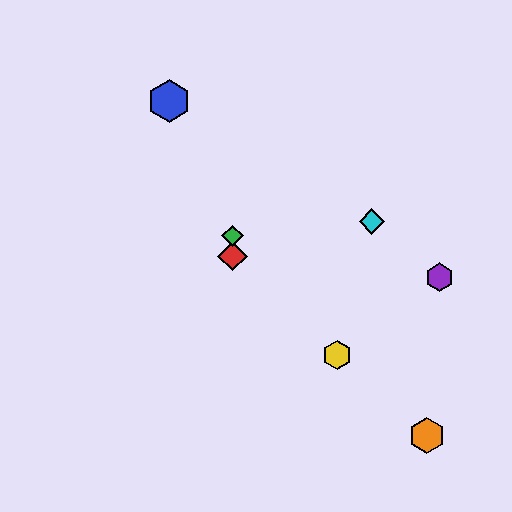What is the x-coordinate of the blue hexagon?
The blue hexagon is at x≈169.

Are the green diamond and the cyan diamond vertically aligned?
No, the green diamond is at x≈232 and the cyan diamond is at x≈372.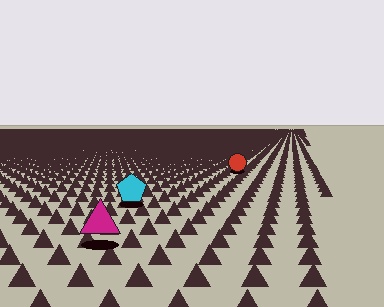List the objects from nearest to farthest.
From nearest to farthest: the magenta triangle, the cyan pentagon, the red circle.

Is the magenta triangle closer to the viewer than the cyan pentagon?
Yes. The magenta triangle is closer — you can tell from the texture gradient: the ground texture is coarser near it.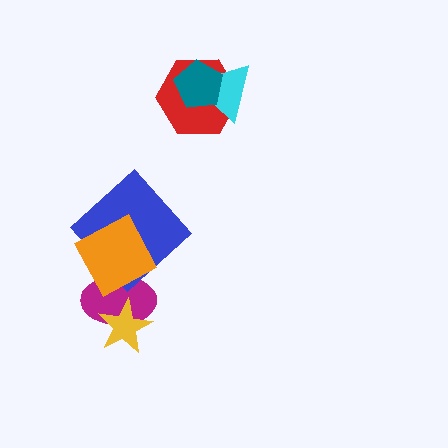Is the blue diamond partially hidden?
Yes, it is partially covered by another shape.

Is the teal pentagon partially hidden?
No, no other shape covers it.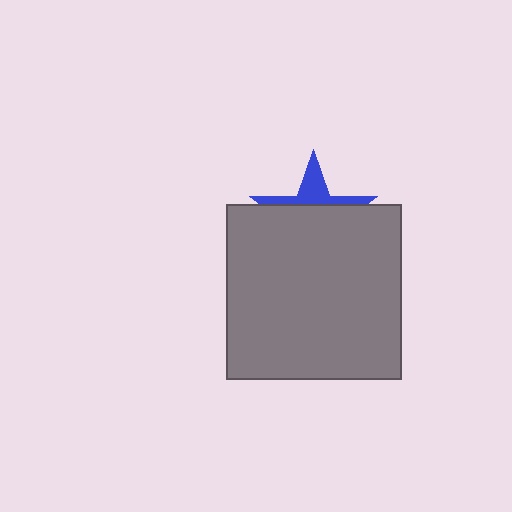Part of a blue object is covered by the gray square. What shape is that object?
It is a star.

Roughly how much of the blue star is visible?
A small part of it is visible (roughly 32%).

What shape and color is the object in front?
The object in front is a gray square.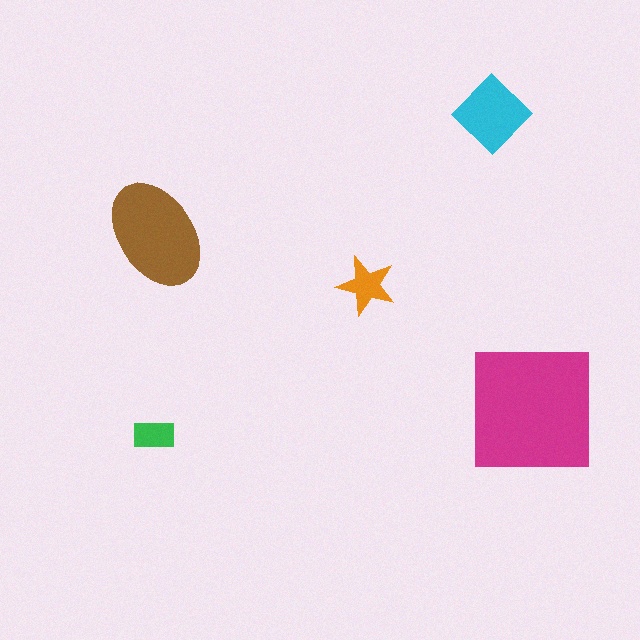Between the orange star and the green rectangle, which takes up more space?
The orange star.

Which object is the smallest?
The green rectangle.